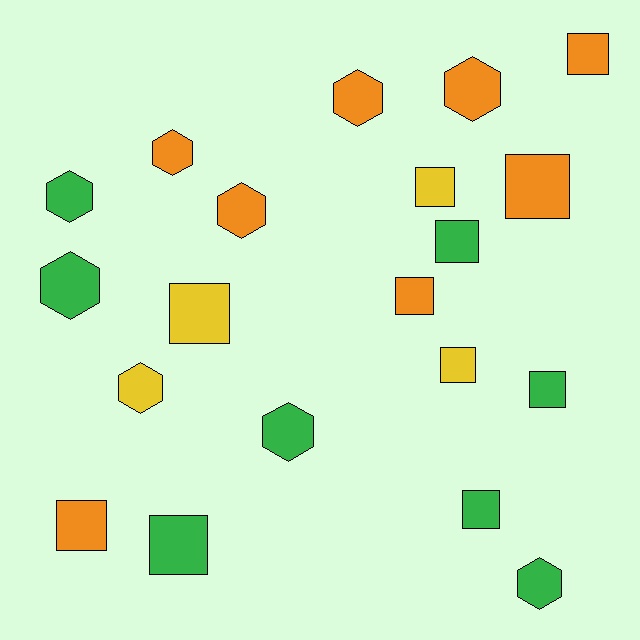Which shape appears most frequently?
Square, with 11 objects.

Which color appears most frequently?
Orange, with 8 objects.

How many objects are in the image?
There are 20 objects.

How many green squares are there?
There are 4 green squares.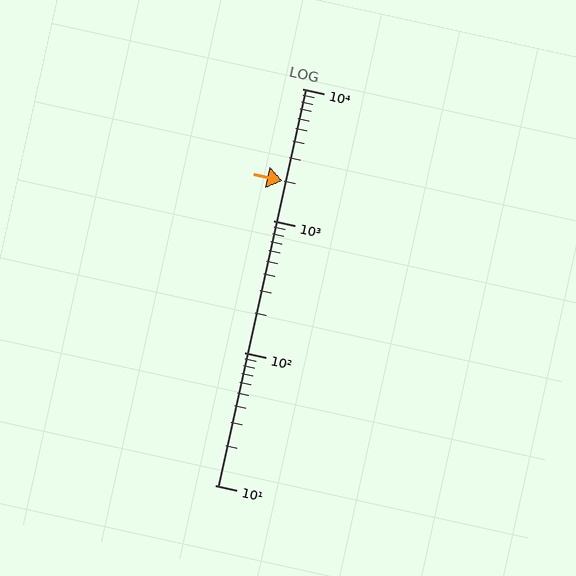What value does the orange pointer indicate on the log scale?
The pointer indicates approximately 2000.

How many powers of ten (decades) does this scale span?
The scale spans 3 decades, from 10 to 10000.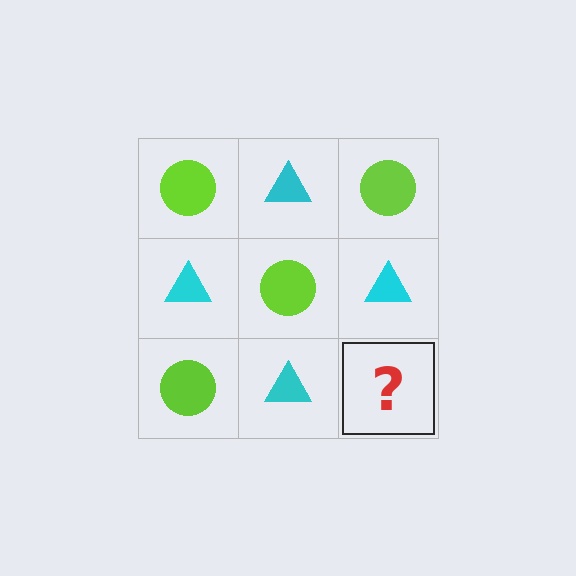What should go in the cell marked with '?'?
The missing cell should contain a lime circle.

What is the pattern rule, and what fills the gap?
The rule is that it alternates lime circle and cyan triangle in a checkerboard pattern. The gap should be filled with a lime circle.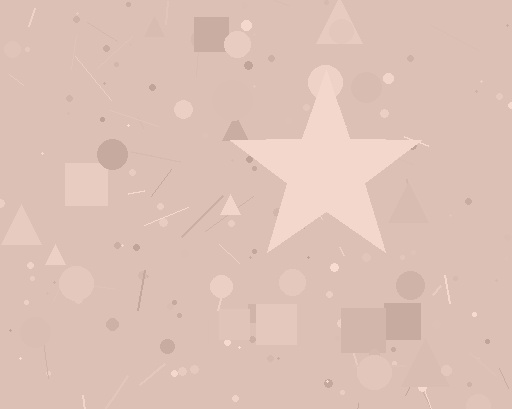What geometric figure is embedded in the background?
A star is embedded in the background.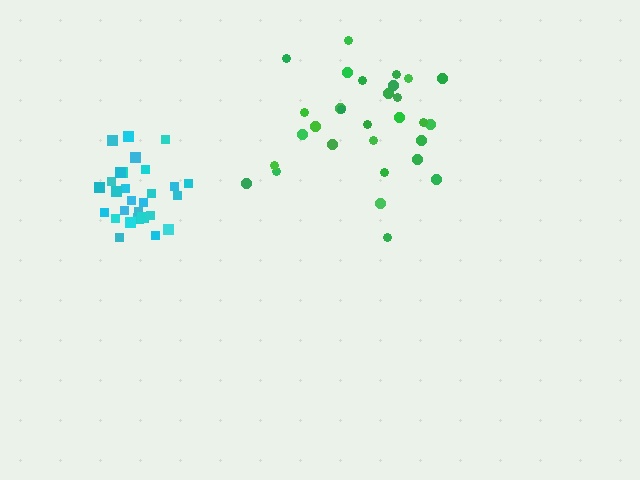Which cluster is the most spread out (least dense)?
Green.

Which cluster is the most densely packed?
Cyan.